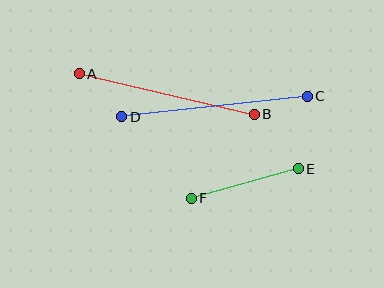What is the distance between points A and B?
The distance is approximately 180 pixels.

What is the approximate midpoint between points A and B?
The midpoint is at approximately (167, 94) pixels.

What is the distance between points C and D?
The distance is approximately 186 pixels.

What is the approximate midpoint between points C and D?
The midpoint is at approximately (215, 106) pixels.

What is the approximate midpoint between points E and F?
The midpoint is at approximately (245, 184) pixels.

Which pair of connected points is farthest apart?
Points C and D are farthest apart.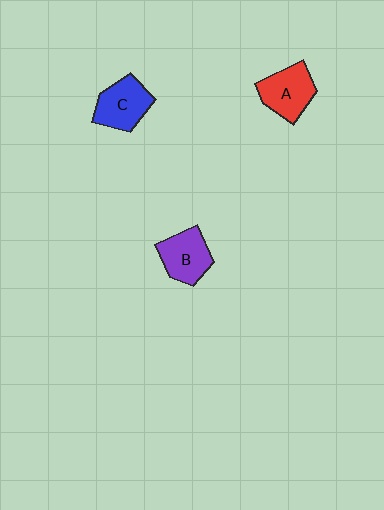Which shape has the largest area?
Shape A (red).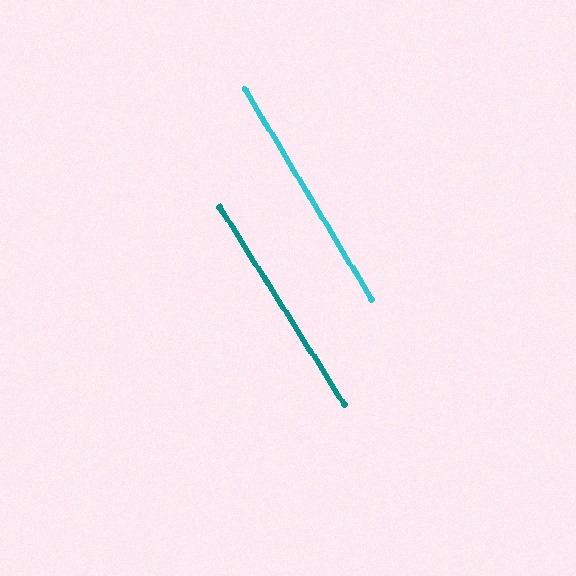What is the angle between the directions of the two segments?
Approximately 1 degree.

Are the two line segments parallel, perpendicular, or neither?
Parallel — their directions differ by only 1.1°.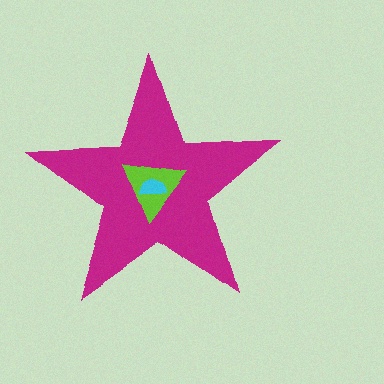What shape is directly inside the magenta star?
The lime triangle.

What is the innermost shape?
The cyan semicircle.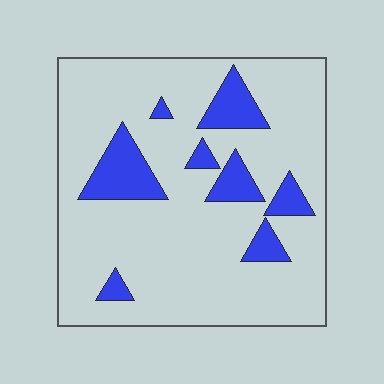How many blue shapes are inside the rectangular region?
8.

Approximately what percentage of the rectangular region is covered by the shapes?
Approximately 15%.